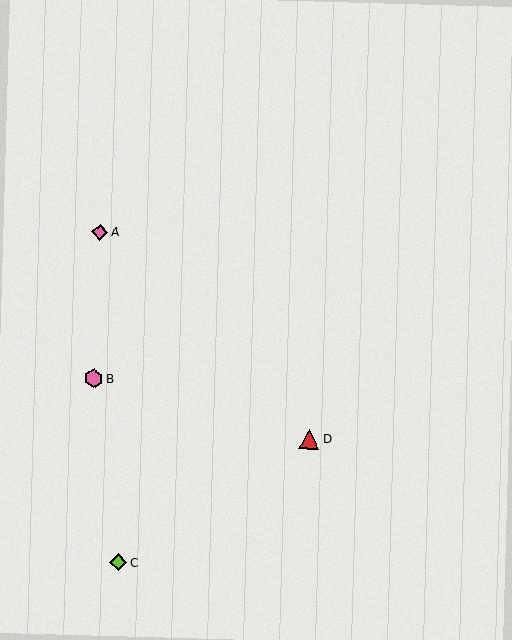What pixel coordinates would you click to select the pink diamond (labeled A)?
Click at (100, 232) to select the pink diamond A.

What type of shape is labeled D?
Shape D is a red triangle.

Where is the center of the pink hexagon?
The center of the pink hexagon is at (94, 378).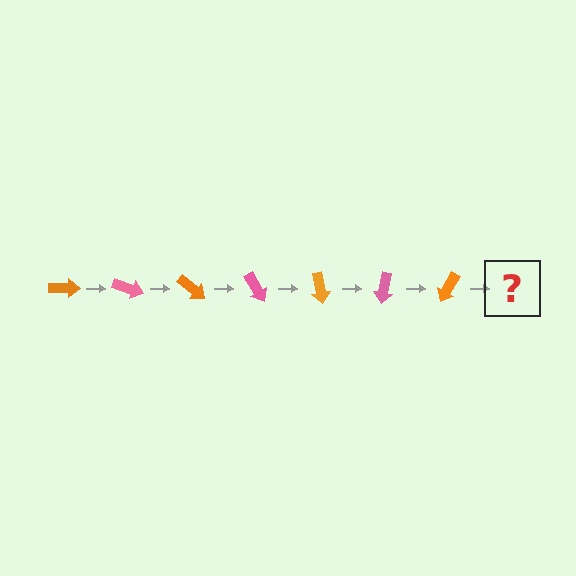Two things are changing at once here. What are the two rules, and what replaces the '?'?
The two rules are that it rotates 20 degrees each step and the color cycles through orange and pink. The '?' should be a pink arrow, rotated 140 degrees from the start.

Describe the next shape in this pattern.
It should be a pink arrow, rotated 140 degrees from the start.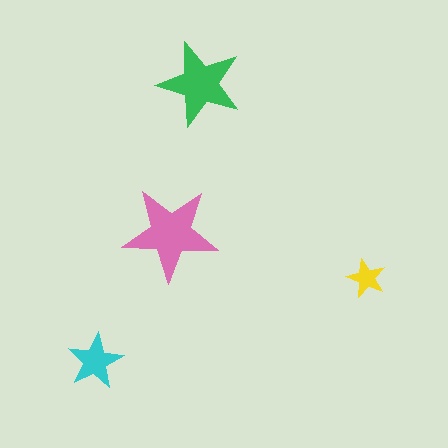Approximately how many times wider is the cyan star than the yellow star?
About 1.5 times wider.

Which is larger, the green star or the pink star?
The pink one.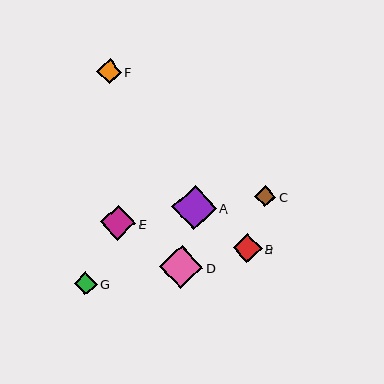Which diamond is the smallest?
Diamond C is the smallest with a size of approximately 21 pixels.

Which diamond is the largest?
Diamond A is the largest with a size of approximately 44 pixels.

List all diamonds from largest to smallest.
From largest to smallest: A, D, E, B, F, G, C.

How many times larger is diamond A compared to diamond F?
Diamond A is approximately 1.8 times the size of diamond F.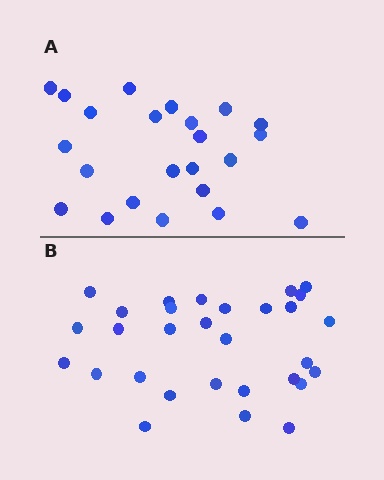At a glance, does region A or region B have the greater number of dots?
Region B (the bottom region) has more dots.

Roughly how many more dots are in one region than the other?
Region B has roughly 8 or so more dots than region A.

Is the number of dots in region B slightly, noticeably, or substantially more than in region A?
Region B has noticeably more, but not dramatically so. The ratio is roughly 1.3 to 1.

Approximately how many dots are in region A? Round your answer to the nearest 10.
About 20 dots. (The exact count is 23, which rounds to 20.)